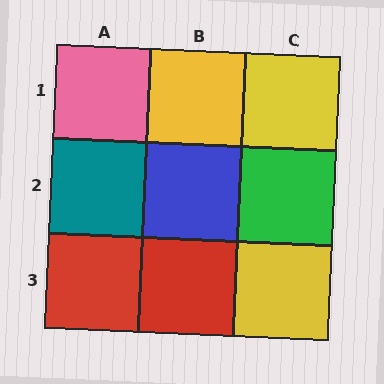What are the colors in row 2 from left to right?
Teal, blue, green.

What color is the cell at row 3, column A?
Red.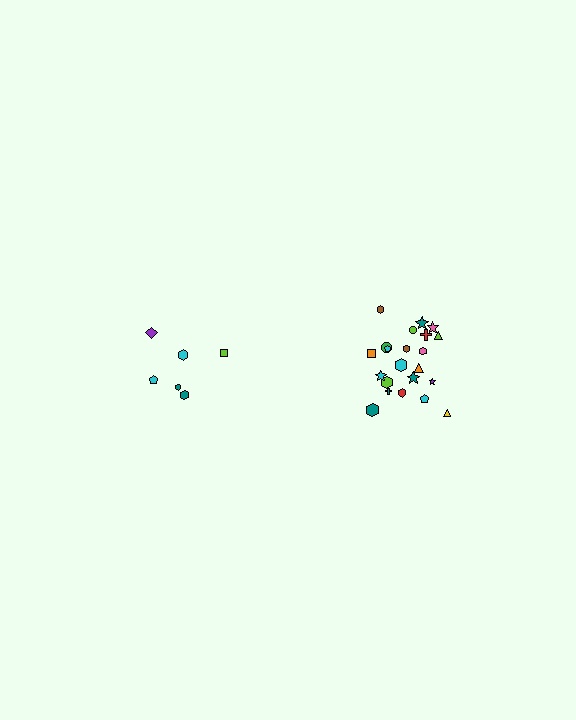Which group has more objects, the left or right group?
The right group.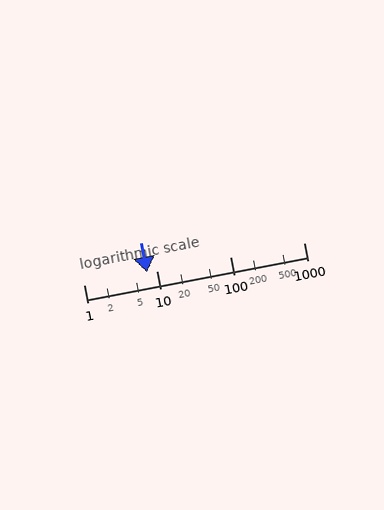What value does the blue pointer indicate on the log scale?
The pointer indicates approximately 7.3.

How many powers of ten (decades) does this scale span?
The scale spans 3 decades, from 1 to 1000.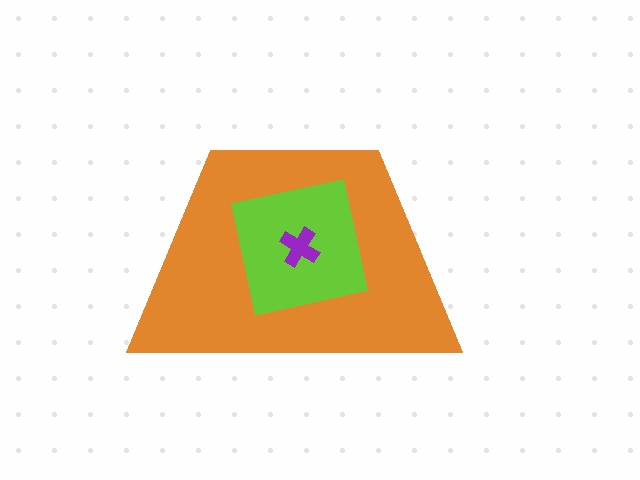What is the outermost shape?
The orange trapezoid.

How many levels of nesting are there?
3.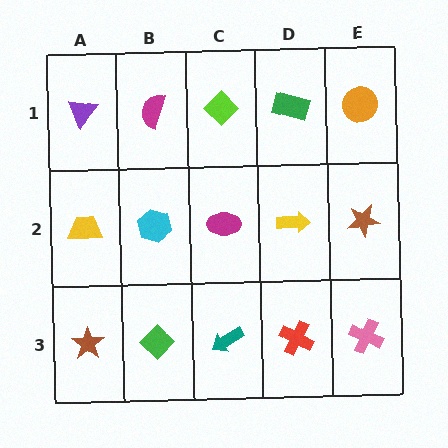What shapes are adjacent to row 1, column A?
A yellow trapezoid (row 2, column A), a magenta semicircle (row 1, column B).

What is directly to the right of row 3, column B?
A teal arrow.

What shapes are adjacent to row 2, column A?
A purple triangle (row 1, column A), a brown star (row 3, column A), a cyan hexagon (row 2, column B).